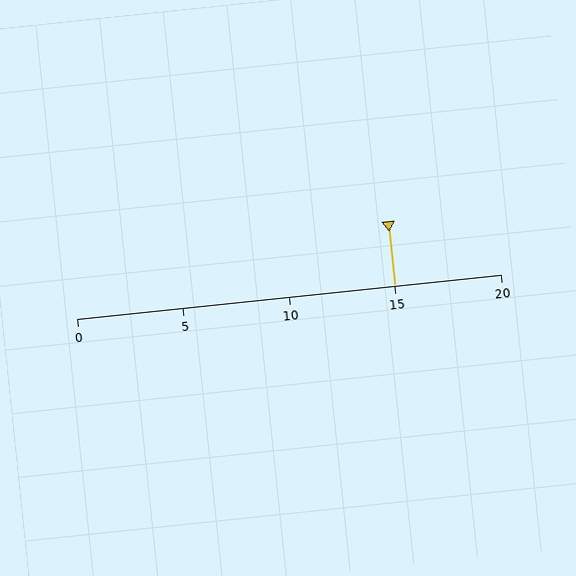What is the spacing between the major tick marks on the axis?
The major ticks are spaced 5 apart.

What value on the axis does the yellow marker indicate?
The marker indicates approximately 15.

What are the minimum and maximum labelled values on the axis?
The axis runs from 0 to 20.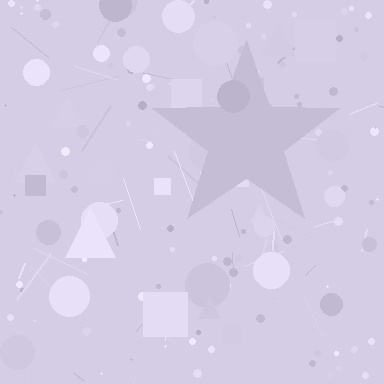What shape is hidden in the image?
A star is hidden in the image.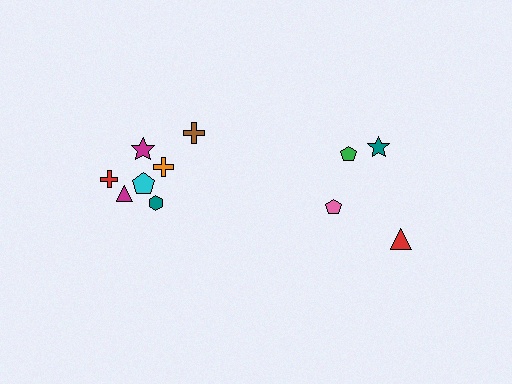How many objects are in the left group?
There are 7 objects.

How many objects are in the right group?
There are 4 objects.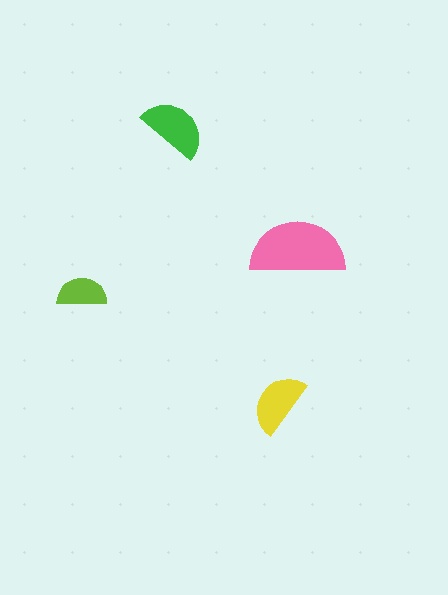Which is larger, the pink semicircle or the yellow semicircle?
The pink one.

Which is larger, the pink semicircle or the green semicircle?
The pink one.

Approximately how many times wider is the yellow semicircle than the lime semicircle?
About 1.5 times wider.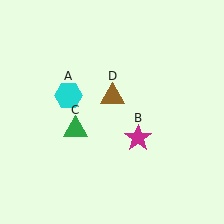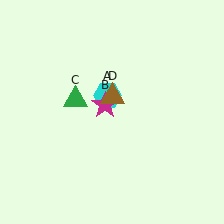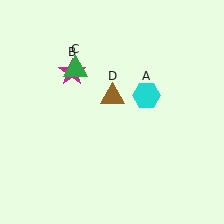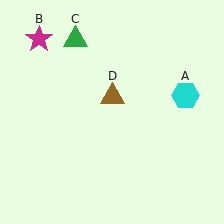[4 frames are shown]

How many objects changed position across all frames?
3 objects changed position: cyan hexagon (object A), magenta star (object B), green triangle (object C).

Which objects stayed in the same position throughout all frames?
Brown triangle (object D) remained stationary.